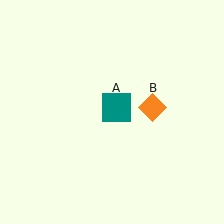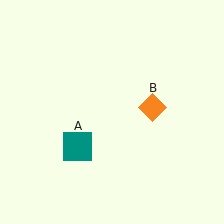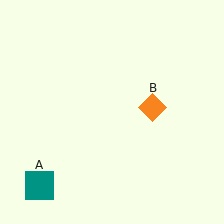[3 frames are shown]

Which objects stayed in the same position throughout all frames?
Orange diamond (object B) remained stationary.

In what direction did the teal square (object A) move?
The teal square (object A) moved down and to the left.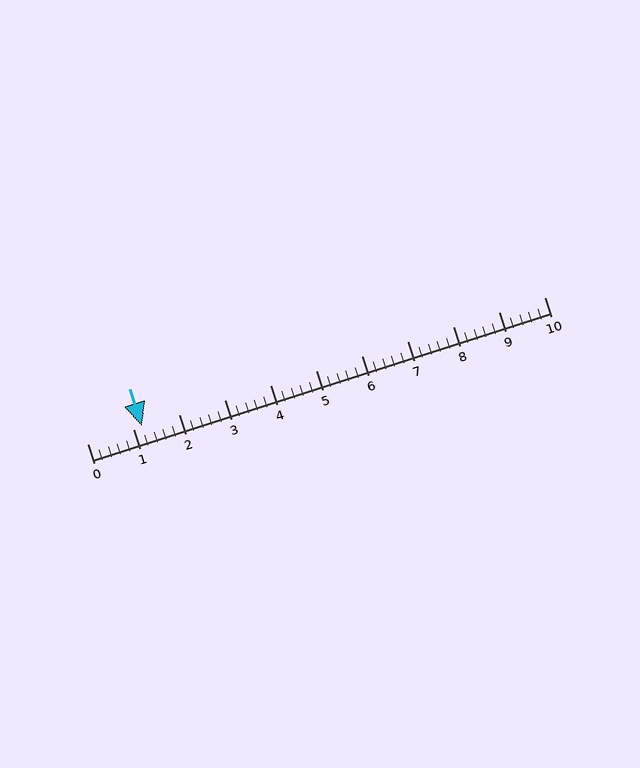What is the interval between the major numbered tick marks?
The major tick marks are spaced 1 units apart.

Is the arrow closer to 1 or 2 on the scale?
The arrow is closer to 1.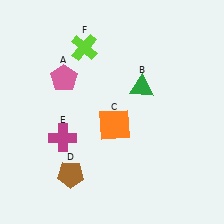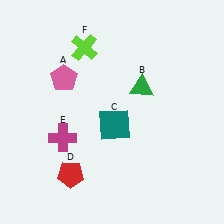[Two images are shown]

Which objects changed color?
C changed from orange to teal. D changed from brown to red.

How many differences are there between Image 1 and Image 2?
There are 2 differences between the two images.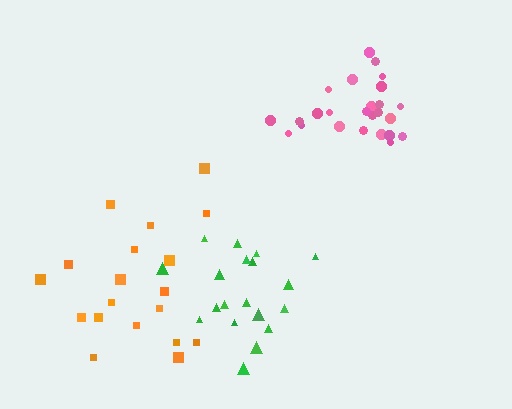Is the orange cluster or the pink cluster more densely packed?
Pink.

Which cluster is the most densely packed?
Pink.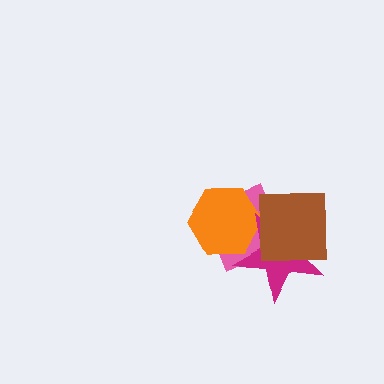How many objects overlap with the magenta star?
3 objects overlap with the magenta star.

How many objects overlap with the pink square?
3 objects overlap with the pink square.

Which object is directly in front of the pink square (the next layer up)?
The orange hexagon is directly in front of the pink square.